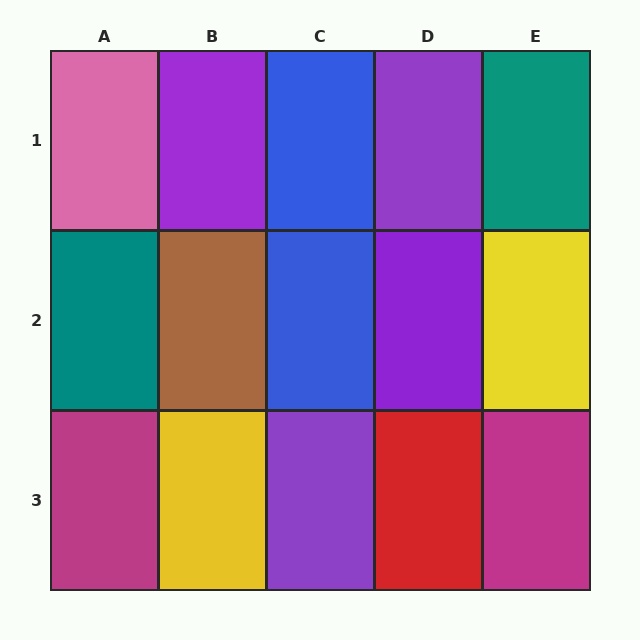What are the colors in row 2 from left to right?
Teal, brown, blue, purple, yellow.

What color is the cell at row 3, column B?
Yellow.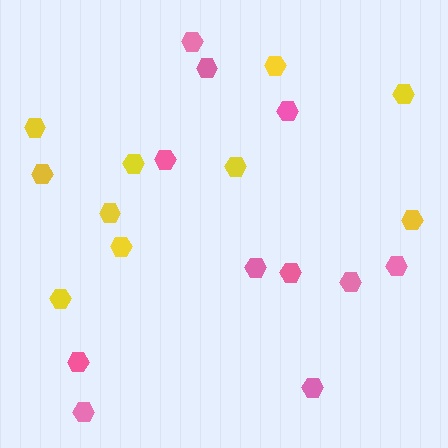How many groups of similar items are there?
There are 2 groups: one group of pink hexagons (11) and one group of yellow hexagons (10).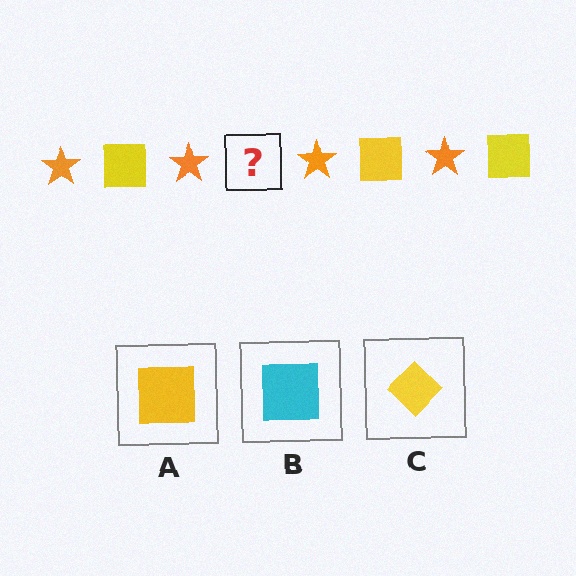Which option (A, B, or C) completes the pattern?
A.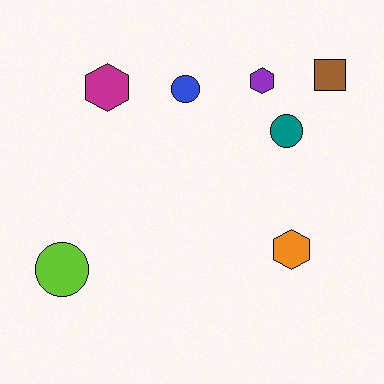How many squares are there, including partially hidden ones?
There is 1 square.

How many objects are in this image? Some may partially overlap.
There are 7 objects.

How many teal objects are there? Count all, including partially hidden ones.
There is 1 teal object.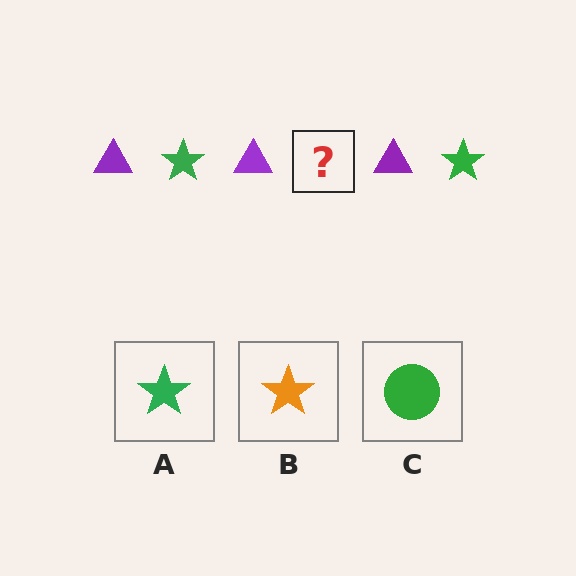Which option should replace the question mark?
Option A.